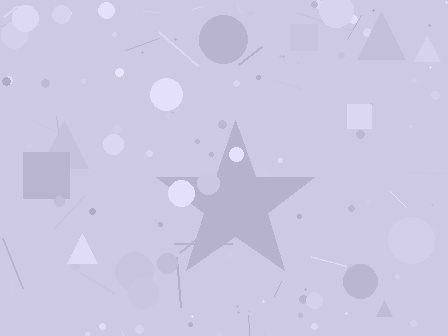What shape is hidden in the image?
A star is hidden in the image.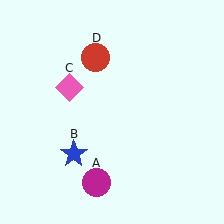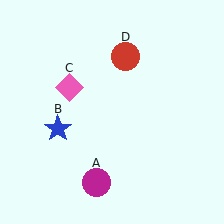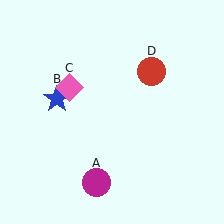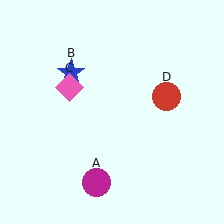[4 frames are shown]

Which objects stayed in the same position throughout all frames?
Magenta circle (object A) and pink diamond (object C) remained stationary.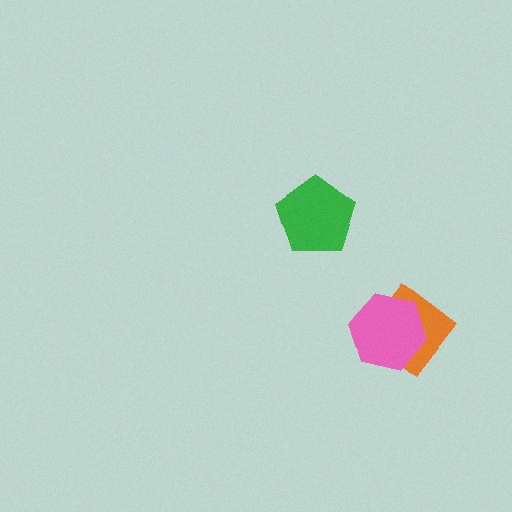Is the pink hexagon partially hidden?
No, no other shape covers it.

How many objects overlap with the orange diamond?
1 object overlaps with the orange diamond.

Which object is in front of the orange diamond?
The pink hexagon is in front of the orange diamond.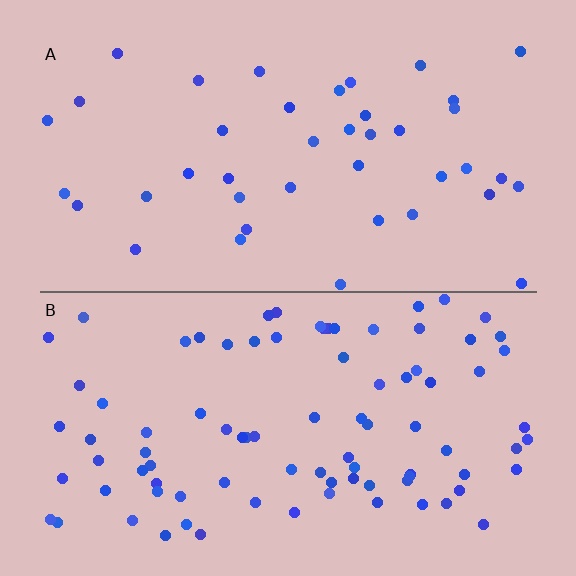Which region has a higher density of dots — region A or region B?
B (the bottom).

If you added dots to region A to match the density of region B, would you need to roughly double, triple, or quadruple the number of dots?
Approximately double.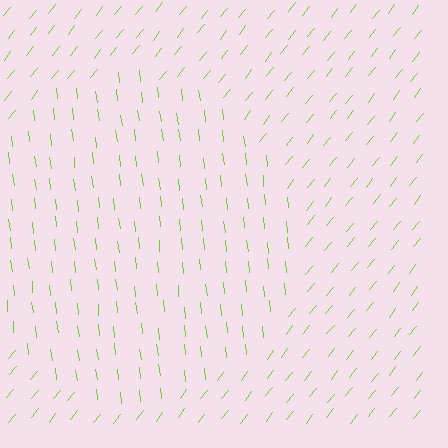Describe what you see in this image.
The image is filled with small lime line segments. A circle region in the image has lines oriented differently from the surrounding lines, creating a visible texture boundary.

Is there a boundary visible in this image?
Yes, there is a texture boundary formed by a change in line orientation.